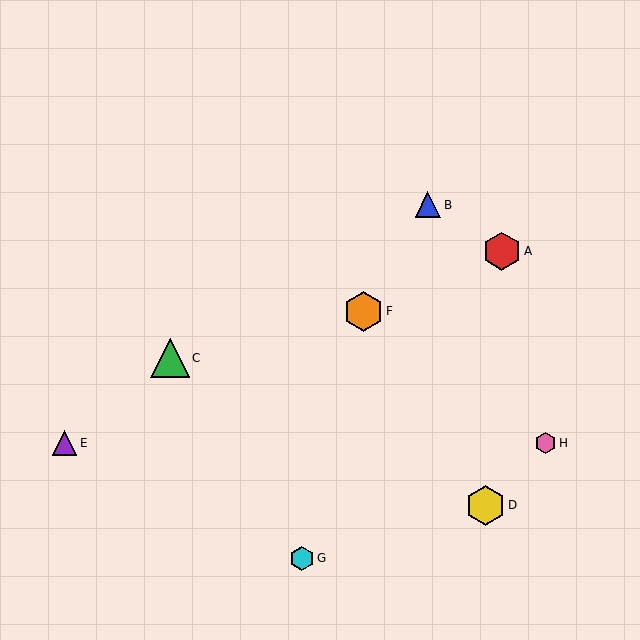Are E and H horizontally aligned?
Yes, both are at y≈443.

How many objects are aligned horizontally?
2 objects (E, H) are aligned horizontally.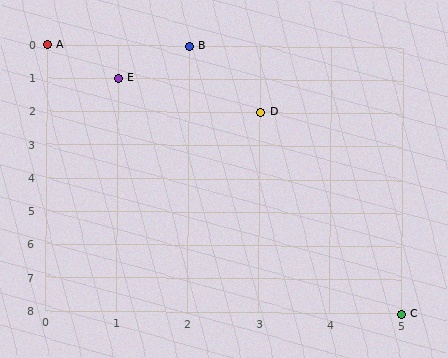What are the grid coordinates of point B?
Point B is at grid coordinates (2, 0).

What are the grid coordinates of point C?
Point C is at grid coordinates (5, 8).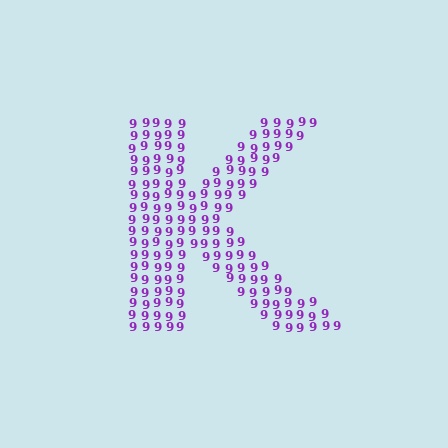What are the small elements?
The small elements are digit 9's.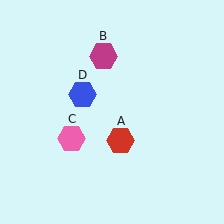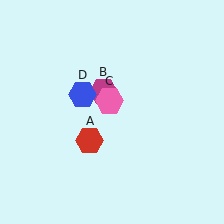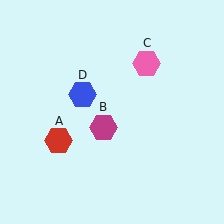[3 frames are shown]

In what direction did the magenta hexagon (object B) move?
The magenta hexagon (object B) moved down.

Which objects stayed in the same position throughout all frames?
Blue hexagon (object D) remained stationary.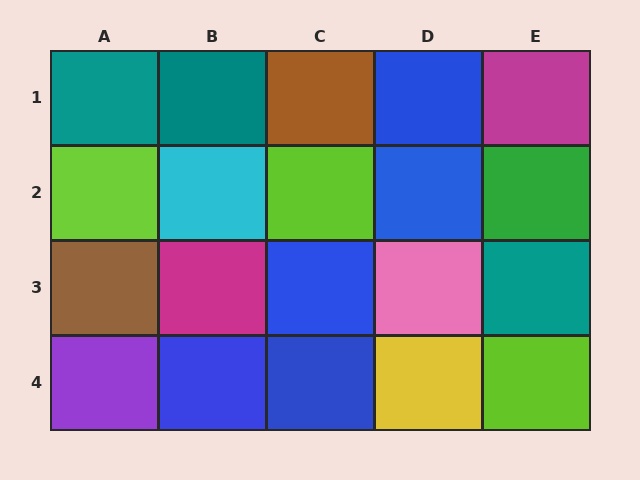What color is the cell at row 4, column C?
Blue.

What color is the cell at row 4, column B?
Blue.